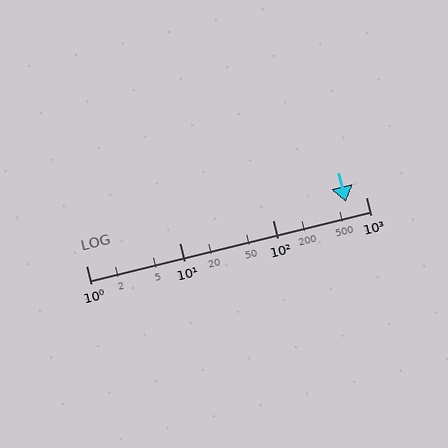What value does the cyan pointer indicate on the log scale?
The pointer indicates approximately 610.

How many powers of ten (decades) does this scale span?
The scale spans 3 decades, from 1 to 1000.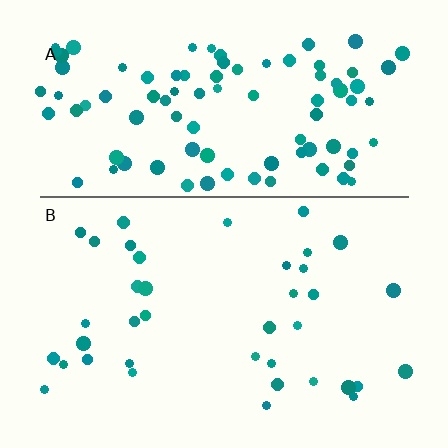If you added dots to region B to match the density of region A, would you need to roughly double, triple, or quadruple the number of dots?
Approximately triple.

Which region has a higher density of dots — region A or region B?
A (the top).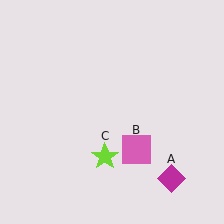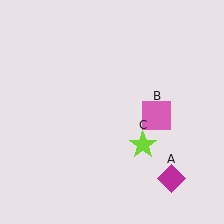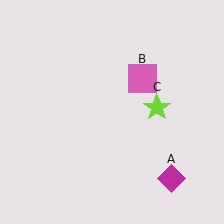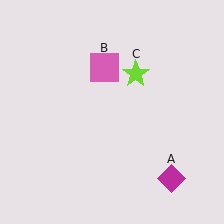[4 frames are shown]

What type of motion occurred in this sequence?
The pink square (object B), lime star (object C) rotated counterclockwise around the center of the scene.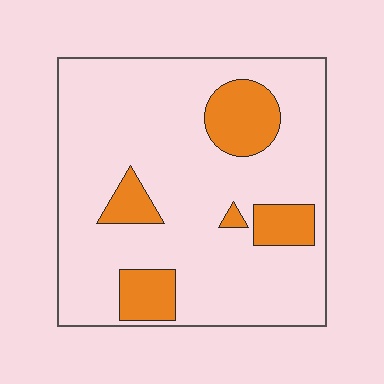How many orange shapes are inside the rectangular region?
5.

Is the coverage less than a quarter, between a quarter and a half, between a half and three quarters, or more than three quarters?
Less than a quarter.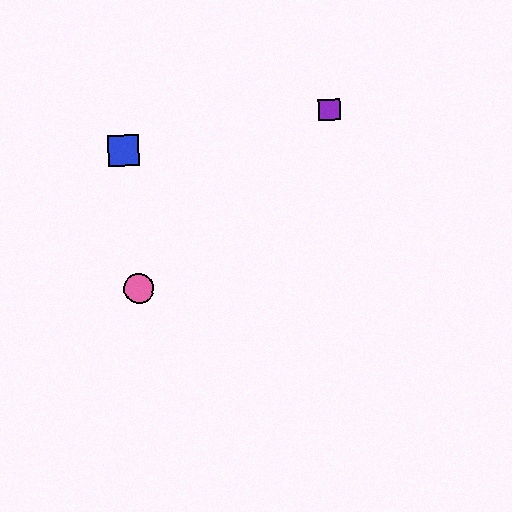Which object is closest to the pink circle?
The blue square is closest to the pink circle.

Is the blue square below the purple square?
Yes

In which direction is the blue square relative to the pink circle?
The blue square is above the pink circle.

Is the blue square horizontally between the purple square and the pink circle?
No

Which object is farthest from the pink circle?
The purple square is farthest from the pink circle.